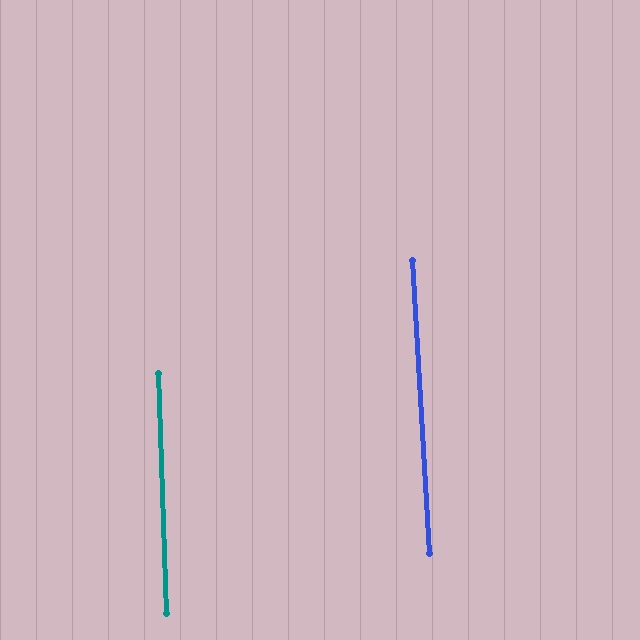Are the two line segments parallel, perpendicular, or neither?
Parallel — their directions differ by only 1.4°.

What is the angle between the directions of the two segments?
Approximately 1 degree.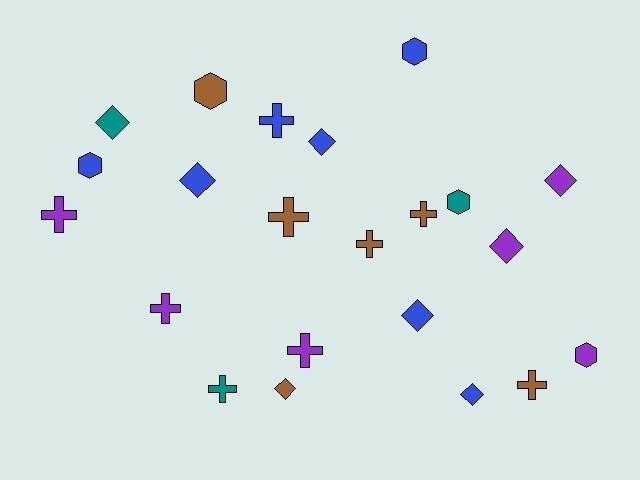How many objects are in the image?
There are 22 objects.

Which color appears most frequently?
Blue, with 7 objects.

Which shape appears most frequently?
Cross, with 9 objects.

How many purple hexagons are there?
There is 1 purple hexagon.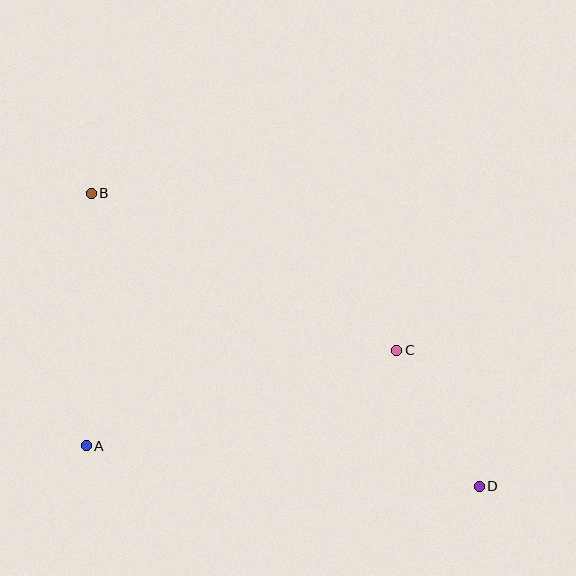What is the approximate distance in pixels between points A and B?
The distance between A and B is approximately 253 pixels.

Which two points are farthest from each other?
Points B and D are farthest from each other.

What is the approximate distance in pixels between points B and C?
The distance between B and C is approximately 343 pixels.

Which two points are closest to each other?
Points C and D are closest to each other.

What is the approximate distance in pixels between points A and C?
The distance between A and C is approximately 325 pixels.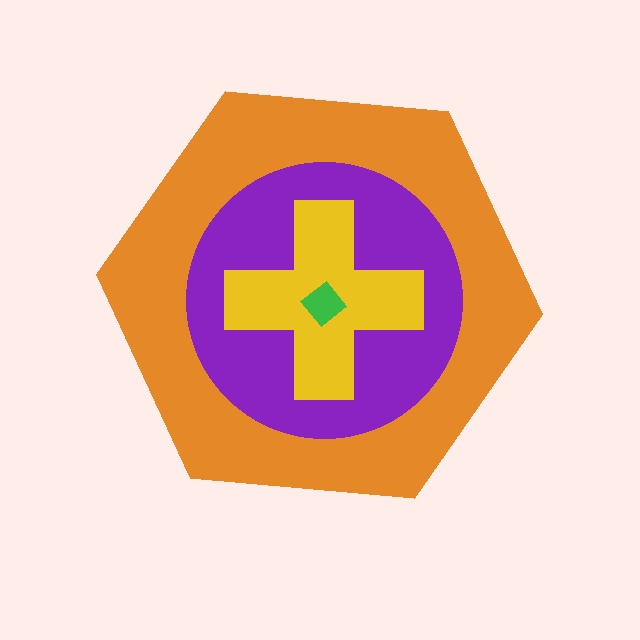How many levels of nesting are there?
4.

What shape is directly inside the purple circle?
The yellow cross.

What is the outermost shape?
The orange hexagon.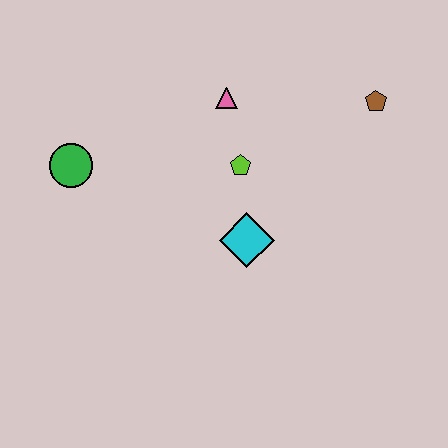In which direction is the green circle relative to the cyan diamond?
The green circle is to the left of the cyan diamond.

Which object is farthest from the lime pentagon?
The green circle is farthest from the lime pentagon.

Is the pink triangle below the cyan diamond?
No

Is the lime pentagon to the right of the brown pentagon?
No